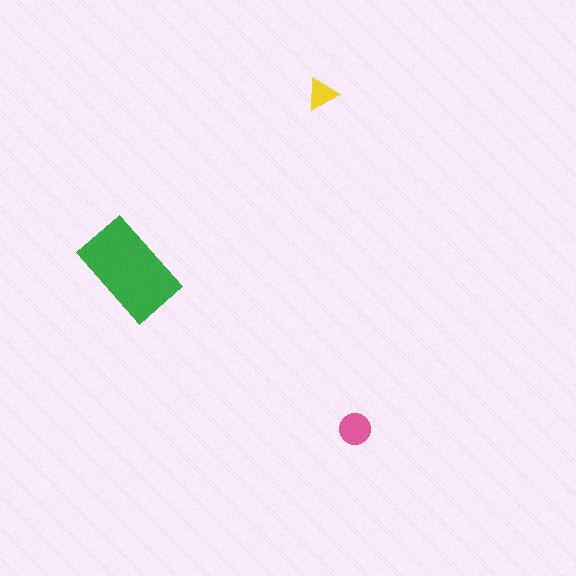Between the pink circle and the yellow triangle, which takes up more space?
The pink circle.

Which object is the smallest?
The yellow triangle.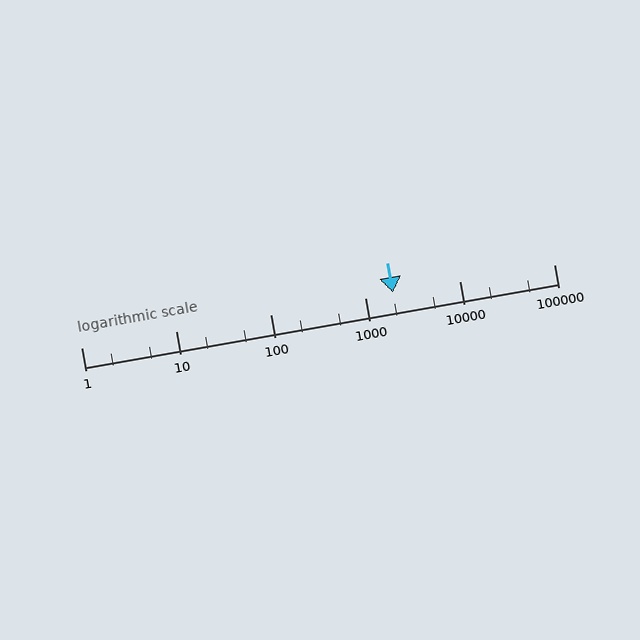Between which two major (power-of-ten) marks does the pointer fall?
The pointer is between 1000 and 10000.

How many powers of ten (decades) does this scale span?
The scale spans 5 decades, from 1 to 100000.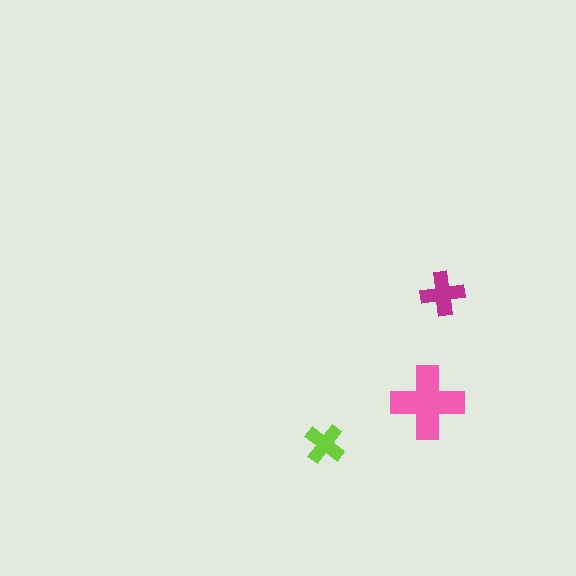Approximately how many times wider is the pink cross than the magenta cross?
About 1.5 times wider.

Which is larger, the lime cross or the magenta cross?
The magenta one.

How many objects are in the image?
There are 3 objects in the image.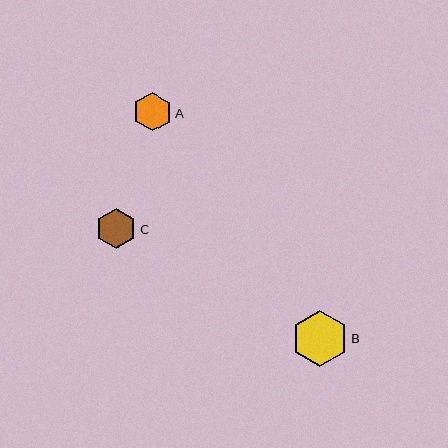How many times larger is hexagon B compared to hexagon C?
Hexagon B is approximately 1.4 times the size of hexagon C.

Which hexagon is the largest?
Hexagon B is the largest with a size of approximately 56 pixels.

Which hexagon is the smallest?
Hexagon A is the smallest with a size of approximately 39 pixels.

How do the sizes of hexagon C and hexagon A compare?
Hexagon C and hexagon A are approximately the same size.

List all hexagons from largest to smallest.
From largest to smallest: B, C, A.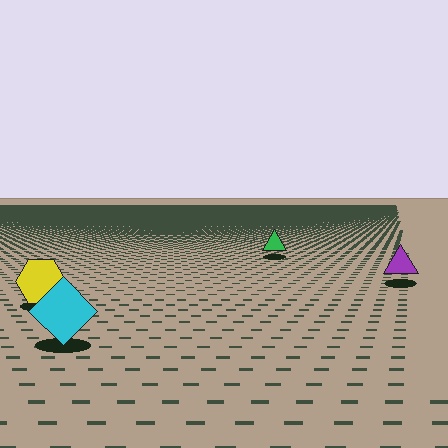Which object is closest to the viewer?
The cyan diamond is closest. The texture marks near it are larger and more spread out.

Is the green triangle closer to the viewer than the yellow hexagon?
No. The yellow hexagon is closer — you can tell from the texture gradient: the ground texture is coarser near it.